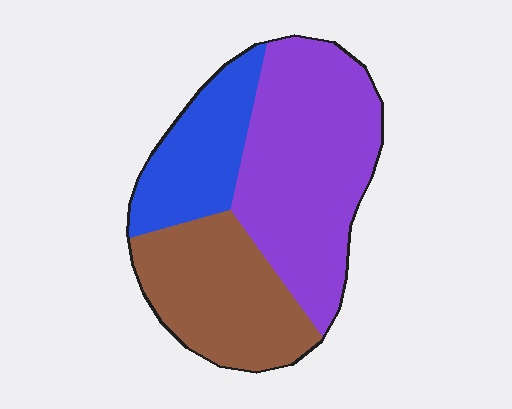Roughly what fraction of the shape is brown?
Brown covers around 30% of the shape.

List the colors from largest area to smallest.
From largest to smallest: purple, brown, blue.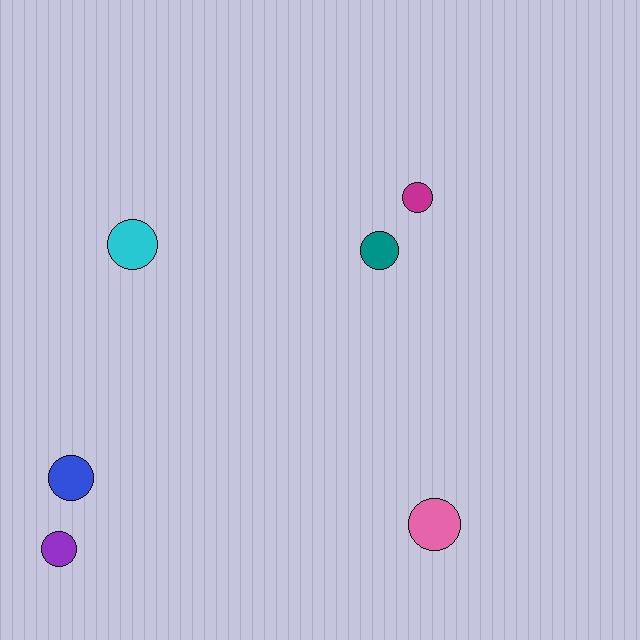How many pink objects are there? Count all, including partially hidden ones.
There is 1 pink object.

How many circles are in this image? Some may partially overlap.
There are 6 circles.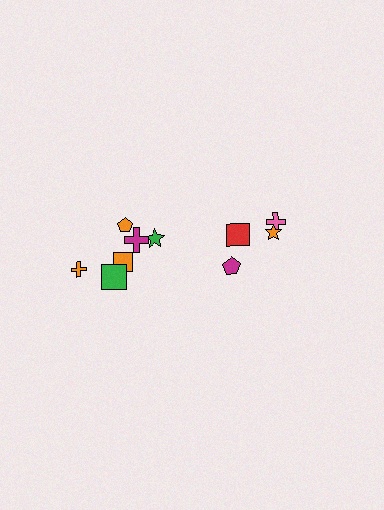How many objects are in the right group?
There are 4 objects.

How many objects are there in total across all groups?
There are 11 objects.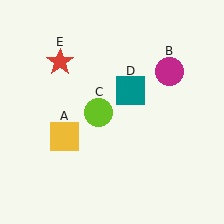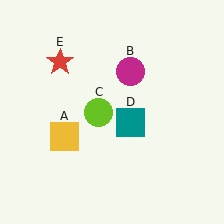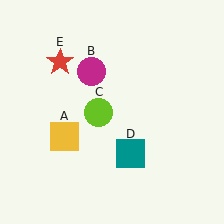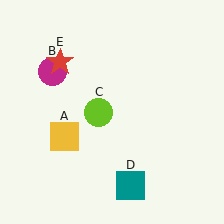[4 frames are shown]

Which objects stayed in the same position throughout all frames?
Yellow square (object A) and lime circle (object C) and red star (object E) remained stationary.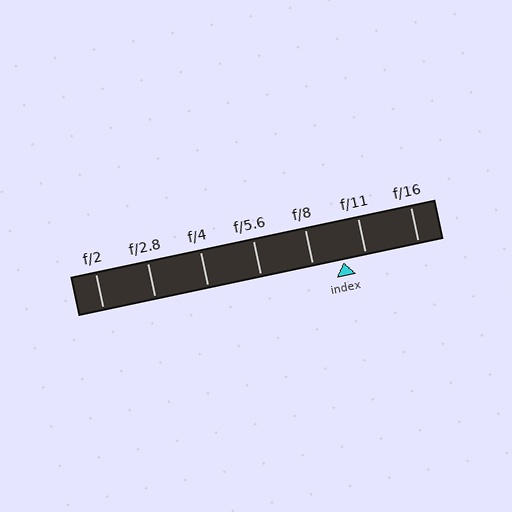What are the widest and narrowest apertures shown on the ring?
The widest aperture shown is f/2 and the narrowest is f/16.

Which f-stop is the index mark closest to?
The index mark is closest to f/11.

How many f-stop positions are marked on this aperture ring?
There are 7 f-stop positions marked.